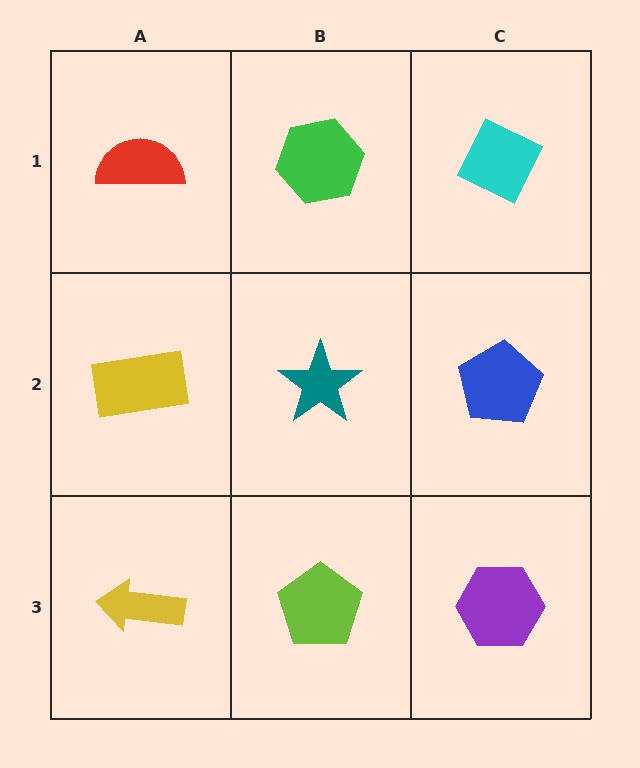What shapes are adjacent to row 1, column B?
A teal star (row 2, column B), a red semicircle (row 1, column A), a cyan diamond (row 1, column C).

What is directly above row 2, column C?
A cyan diamond.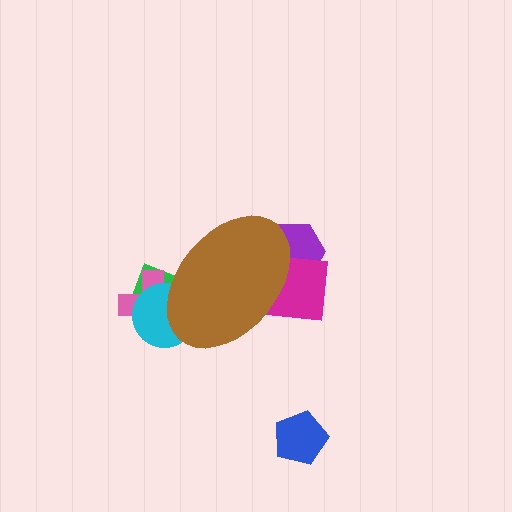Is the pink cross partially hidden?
Yes, the pink cross is partially hidden behind the brown ellipse.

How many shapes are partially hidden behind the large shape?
5 shapes are partially hidden.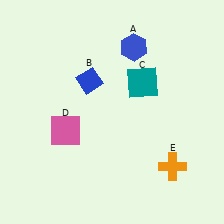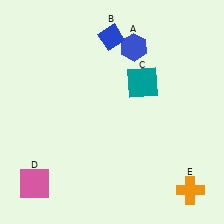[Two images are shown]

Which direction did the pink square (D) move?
The pink square (D) moved down.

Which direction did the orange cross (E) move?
The orange cross (E) moved down.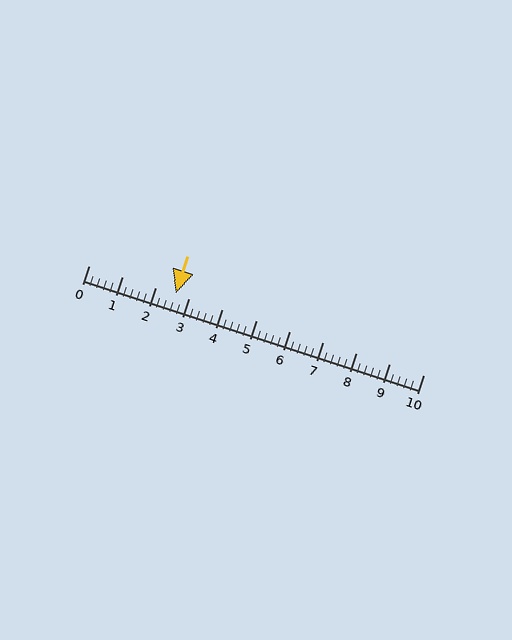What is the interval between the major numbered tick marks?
The major tick marks are spaced 1 units apart.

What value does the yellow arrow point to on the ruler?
The yellow arrow points to approximately 2.6.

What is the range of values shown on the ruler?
The ruler shows values from 0 to 10.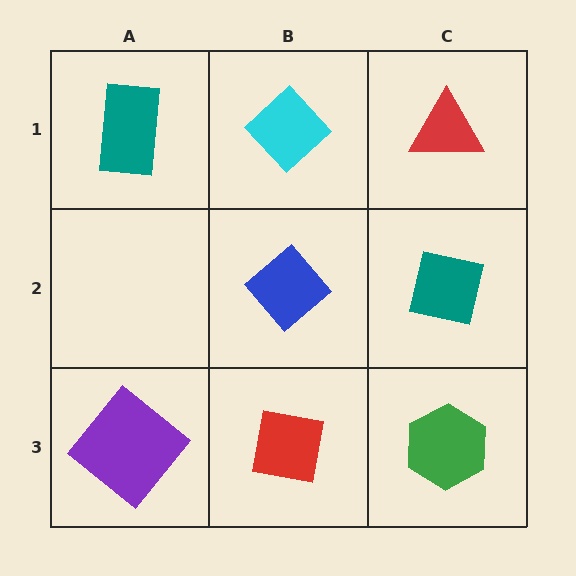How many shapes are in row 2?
2 shapes.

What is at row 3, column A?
A purple diamond.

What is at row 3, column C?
A green hexagon.